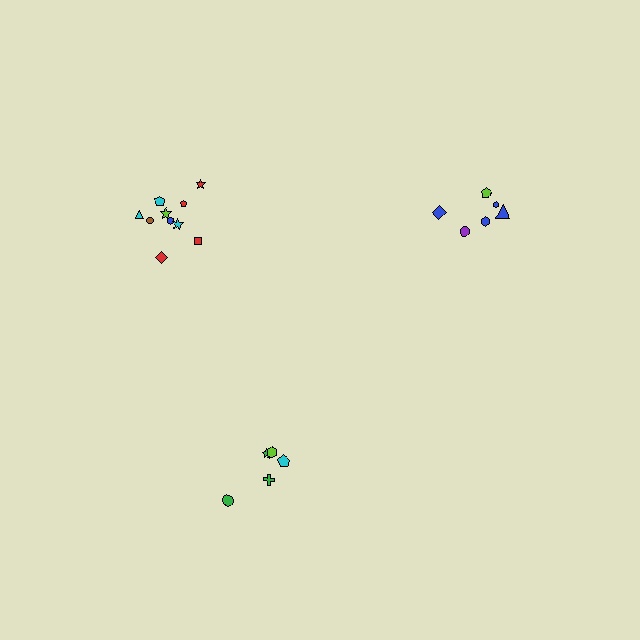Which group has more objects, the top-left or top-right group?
The top-left group.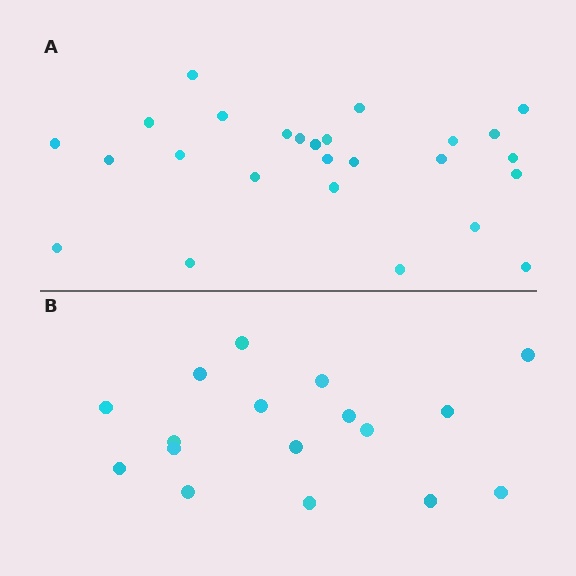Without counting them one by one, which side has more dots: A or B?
Region A (the top region) has more dots.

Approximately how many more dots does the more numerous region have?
Region A has roughly 8 or so more dots than region B.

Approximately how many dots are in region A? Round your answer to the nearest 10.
About 30 dots. (The exact count is 26, which rounds to 30.)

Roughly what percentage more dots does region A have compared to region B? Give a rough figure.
About 55% more.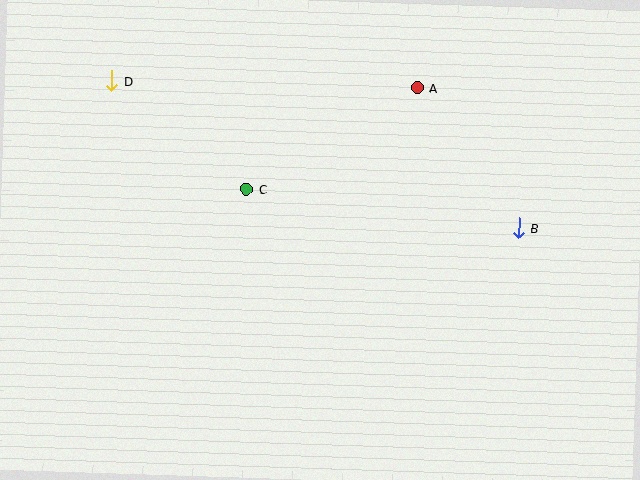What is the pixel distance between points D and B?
The distance between D and B is 433 pixels.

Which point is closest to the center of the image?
Point C at (246, 189) is closest to the center.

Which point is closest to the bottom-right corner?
Point B is closest to the bottom-right corner.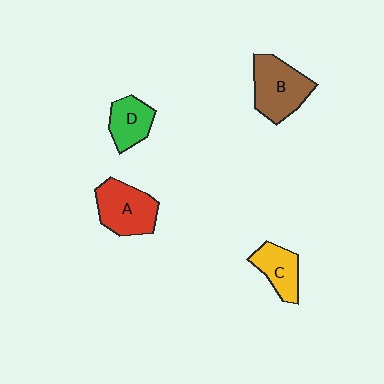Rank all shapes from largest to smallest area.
From largest to smallest: B (brown), A (red), C (yellow), D (green).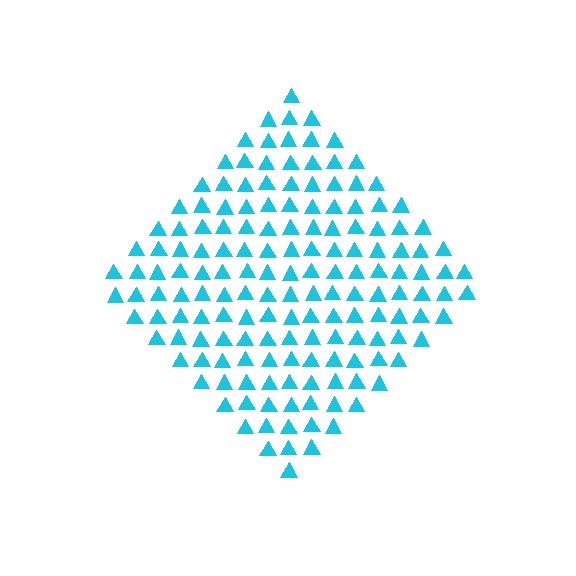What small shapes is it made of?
It is made of small triangles.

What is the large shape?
The large shape is a diamond.